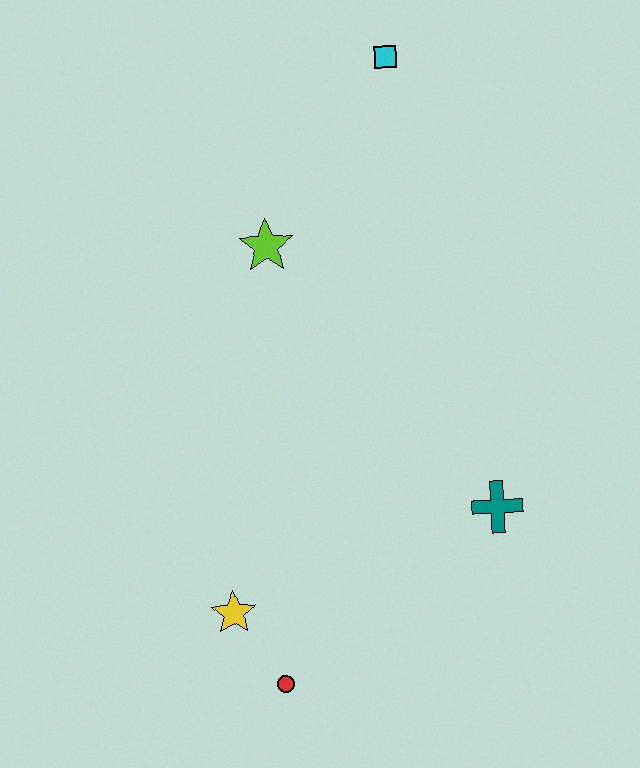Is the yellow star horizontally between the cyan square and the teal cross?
No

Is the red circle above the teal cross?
No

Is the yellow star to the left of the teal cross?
Yes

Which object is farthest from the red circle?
The cyan square is farthest from the red circle.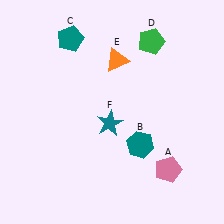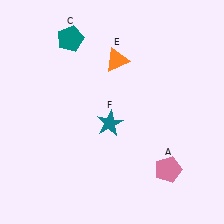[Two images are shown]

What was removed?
The green pentagon (D), the teal hexagon (B) were removed in Image 2.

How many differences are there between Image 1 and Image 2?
There are 2 differences between the two images.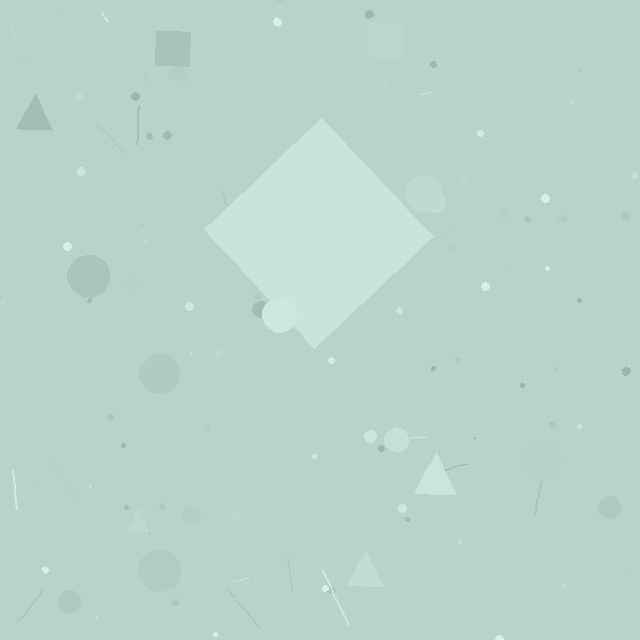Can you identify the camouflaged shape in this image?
The camouflaged shape is a diamond.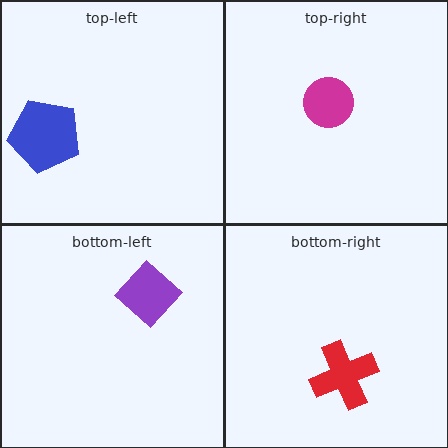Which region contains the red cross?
The bottom-right region.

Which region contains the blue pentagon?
The top-left region.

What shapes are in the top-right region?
The magenta circle.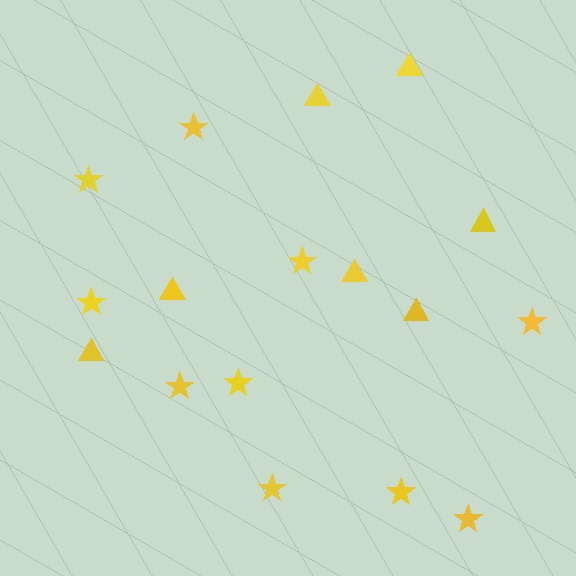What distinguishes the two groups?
There are 2 groups: one group of stars (10) and one group of triangles (7).